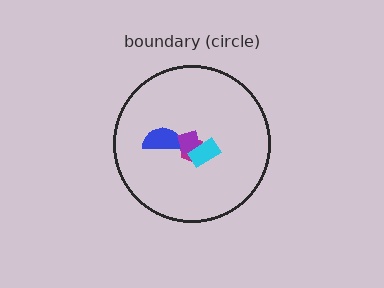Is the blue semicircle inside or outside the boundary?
Inside.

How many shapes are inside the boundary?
4 inside, 0 outside.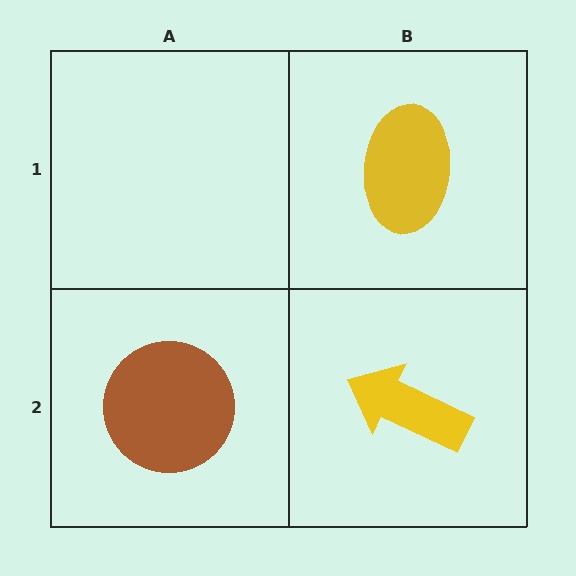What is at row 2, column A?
A brown circle.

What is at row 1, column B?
A yellow ellipse.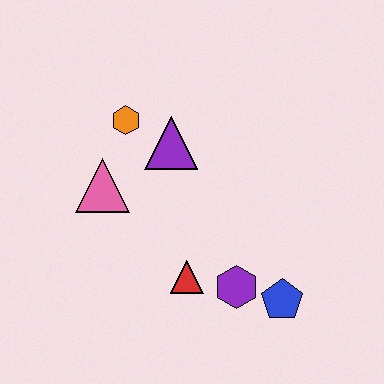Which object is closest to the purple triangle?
The orange hexagon is closest to the purple triangle.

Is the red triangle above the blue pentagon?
Yes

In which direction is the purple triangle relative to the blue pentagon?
The purple triangle is above the blue pentagon.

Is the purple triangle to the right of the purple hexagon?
No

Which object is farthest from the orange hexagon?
The blue pentagon is farthest from the orange hexagon.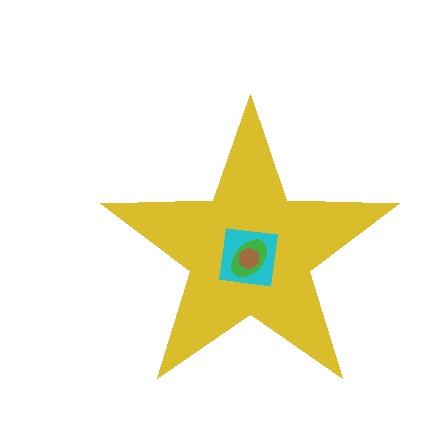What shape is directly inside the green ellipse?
The brown hexagon.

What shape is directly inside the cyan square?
The green ellipse.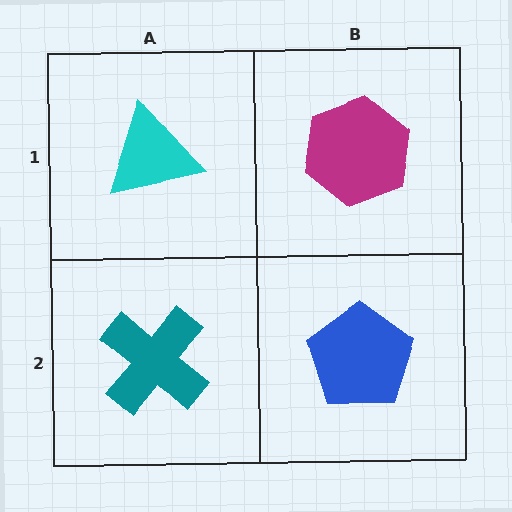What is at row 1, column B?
A magenta hexagon.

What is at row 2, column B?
A blue pentagon.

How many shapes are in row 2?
2 shapes.